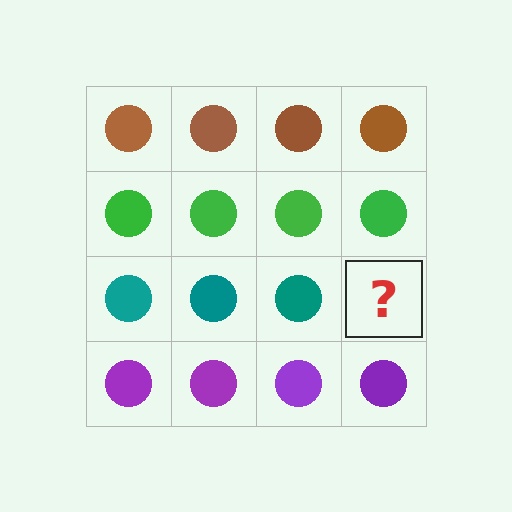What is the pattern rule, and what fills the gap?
The rule is that each row has a consistent color. The gap should be filled with a teal circle.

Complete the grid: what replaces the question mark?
The question mark should be replaced with a teal circle.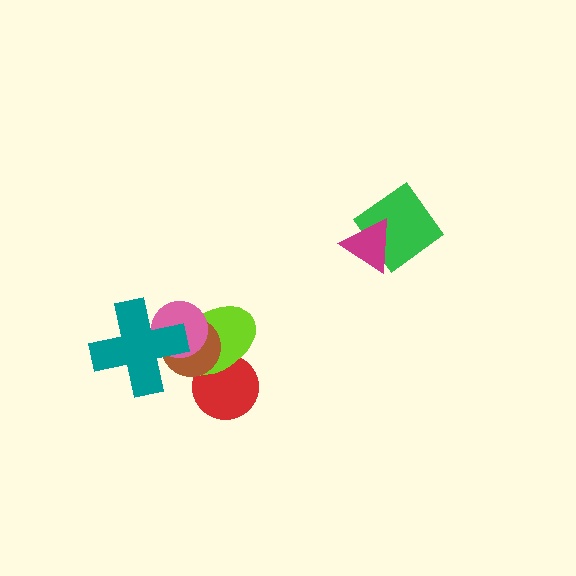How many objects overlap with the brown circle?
4 objects overlap with the brown circle.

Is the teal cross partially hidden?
No, no other shape covers it.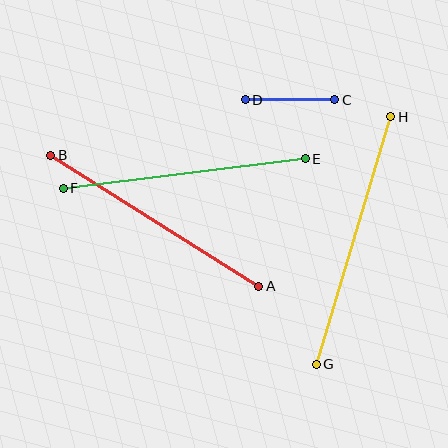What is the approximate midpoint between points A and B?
The midpoint is at approximately (155, 221) pixels.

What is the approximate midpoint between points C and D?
The midpoint is at approximately (290, 100) pixels.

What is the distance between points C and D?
The distance is approximately 89 pixels.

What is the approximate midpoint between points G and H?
The midpoint is at approximately (353, 241) pixels.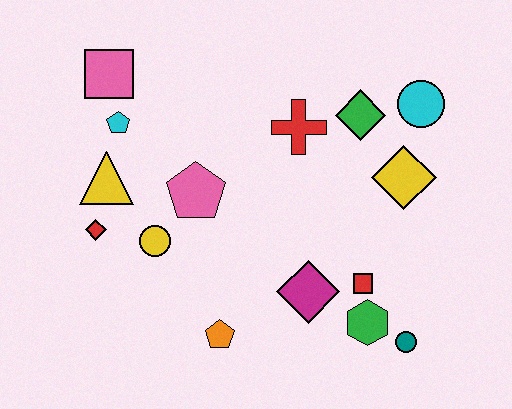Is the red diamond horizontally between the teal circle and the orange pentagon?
No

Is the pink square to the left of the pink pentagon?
Yes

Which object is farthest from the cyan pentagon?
The teal circle is farthest from the cyan pentagon.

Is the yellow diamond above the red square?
Yes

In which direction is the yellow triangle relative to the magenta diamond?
The yellow triangle is to the left of the magenta diamond.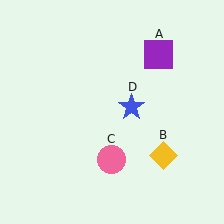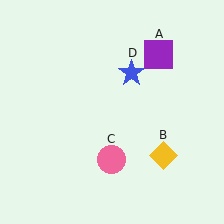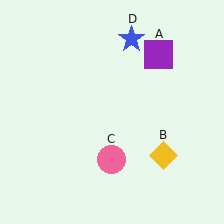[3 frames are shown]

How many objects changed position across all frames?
1 object changed position: blue star (object D).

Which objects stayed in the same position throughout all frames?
Purple square (object A) and yellow diamond (object B) and pink circle (object C) remained stationary.